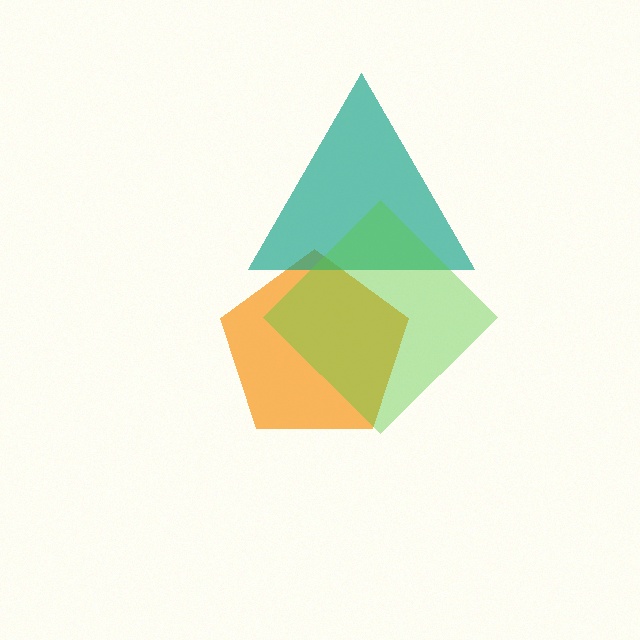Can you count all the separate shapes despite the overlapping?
Yes, there are 3 separate shapes.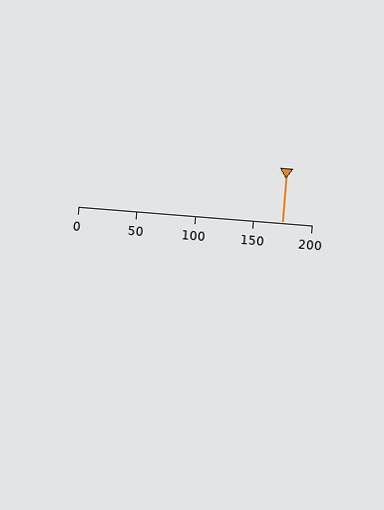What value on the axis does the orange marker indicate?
The marker indicates approximately 175.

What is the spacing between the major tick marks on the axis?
The major ticks are spaced 50 apart.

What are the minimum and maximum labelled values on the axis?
The axis runs from 0 to 200.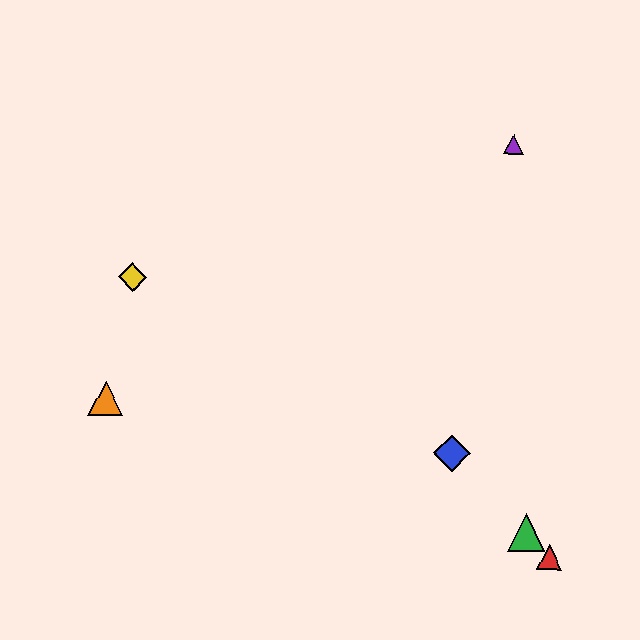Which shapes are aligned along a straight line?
The red triangle, the blue diamond, the green triangle are aligned along a straight line.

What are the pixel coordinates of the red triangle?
The red triangle is at (549, 557).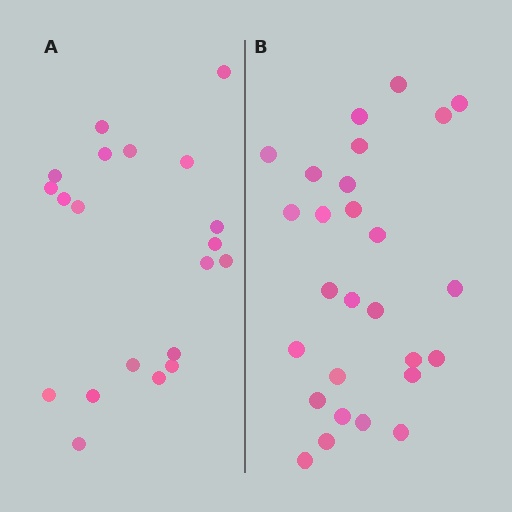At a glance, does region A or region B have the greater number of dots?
Region B (the right region) has more dots.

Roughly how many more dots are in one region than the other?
Region B has roughly 8 or so more dots than region A.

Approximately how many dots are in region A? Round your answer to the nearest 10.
About 20 dots.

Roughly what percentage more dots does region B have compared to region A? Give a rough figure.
About 35% more.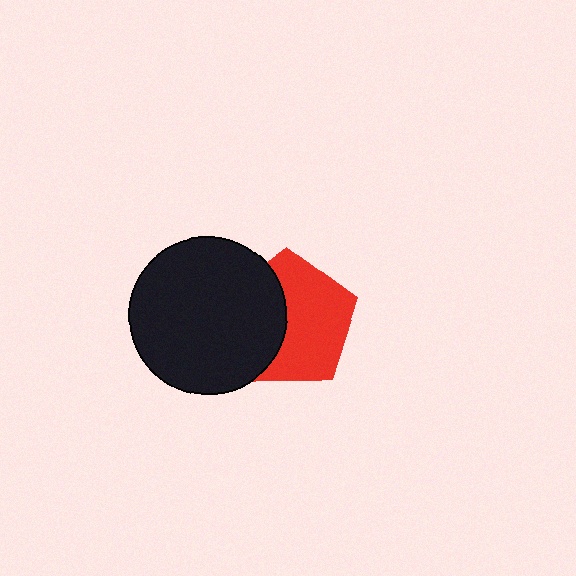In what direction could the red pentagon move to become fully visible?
The red pentagon could move right. That would shift it out from behind the black circle entirely.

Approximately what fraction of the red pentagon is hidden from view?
Roughly 40% of the red pentagon is hidden behind the black circle.